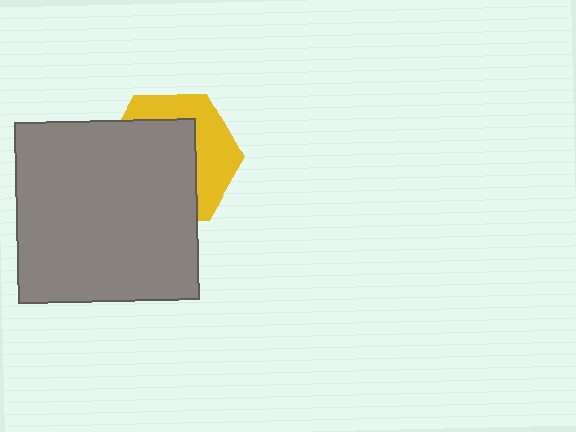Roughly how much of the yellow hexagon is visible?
A small part of it is visible (roughly 39%).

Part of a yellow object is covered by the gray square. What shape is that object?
It is a hexagon.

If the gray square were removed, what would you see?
You would see the complete yellow hexagon.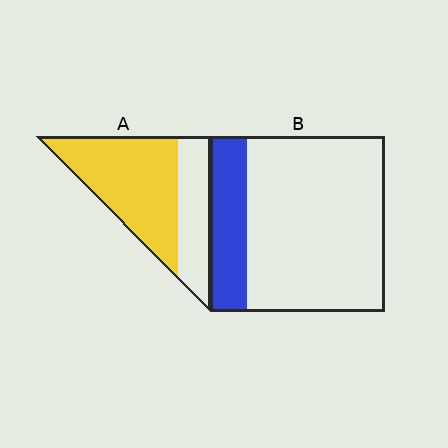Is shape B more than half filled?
No.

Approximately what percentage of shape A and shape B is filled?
A is approximately 65% and B is approximately 20%.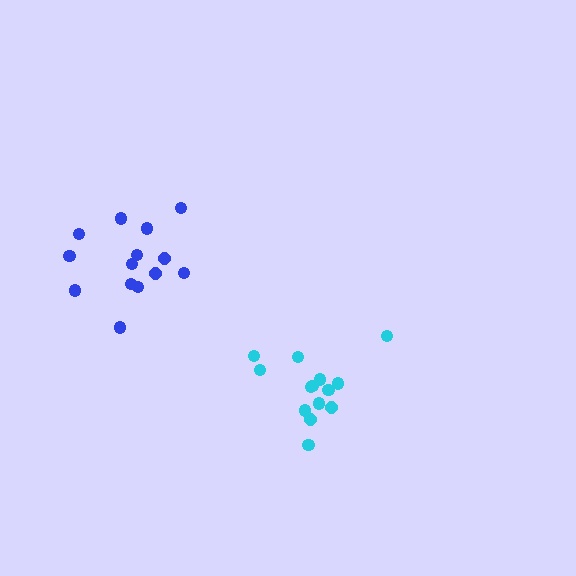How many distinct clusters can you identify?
There are 2 distinct clusters.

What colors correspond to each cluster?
The clusters are colored: cyan, blue.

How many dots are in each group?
Group 1: 14 dots, Group 2: 14 dots (28 total).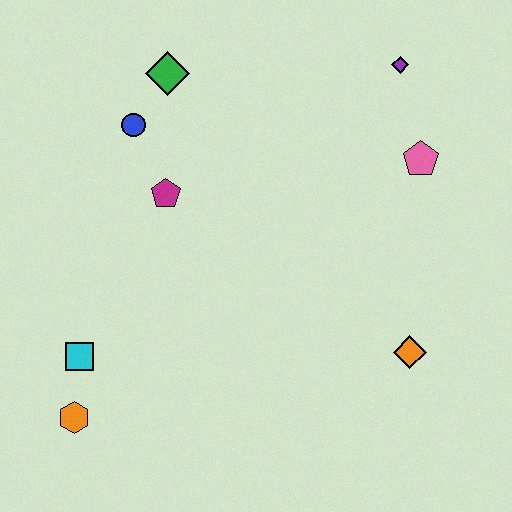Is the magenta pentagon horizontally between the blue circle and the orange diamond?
Yes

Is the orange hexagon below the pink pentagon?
Yes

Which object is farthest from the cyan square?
The purple diamond is farthest from the cyan square.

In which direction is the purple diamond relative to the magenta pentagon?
The purple diamond is to the right of the magenta pentagon.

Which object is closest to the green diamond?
The blue circle is closest to the green diamond.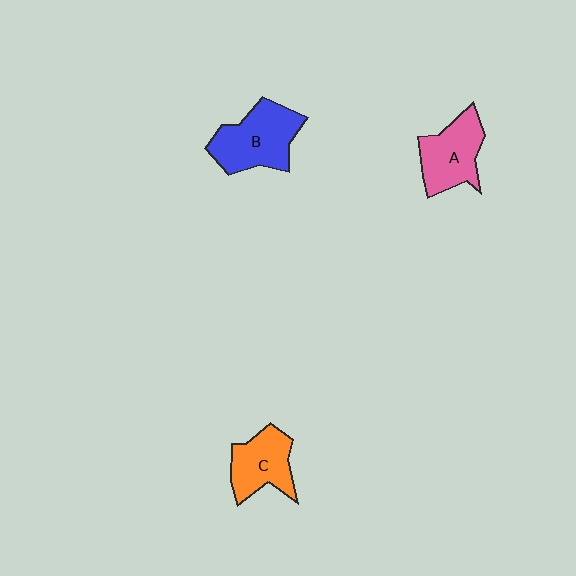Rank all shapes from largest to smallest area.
From largest to smallest: B (blue), A (pink), C (orange).